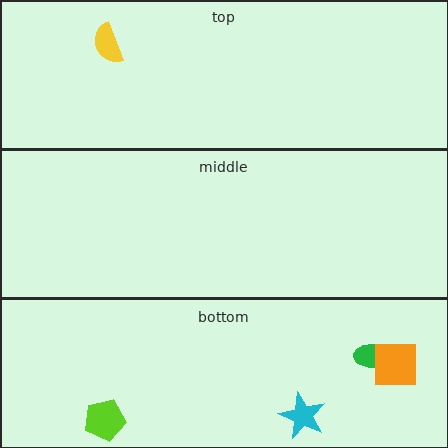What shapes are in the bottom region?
The lime pentagon, the green ellipse, the cyan star, the orange square.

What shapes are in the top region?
The yellow semicircle.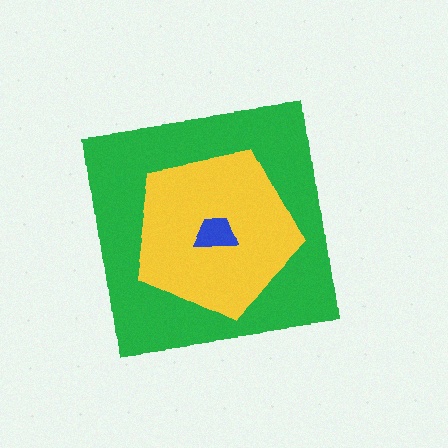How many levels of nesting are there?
3.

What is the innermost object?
The blue trapezoid.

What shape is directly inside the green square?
The yellow pentagon.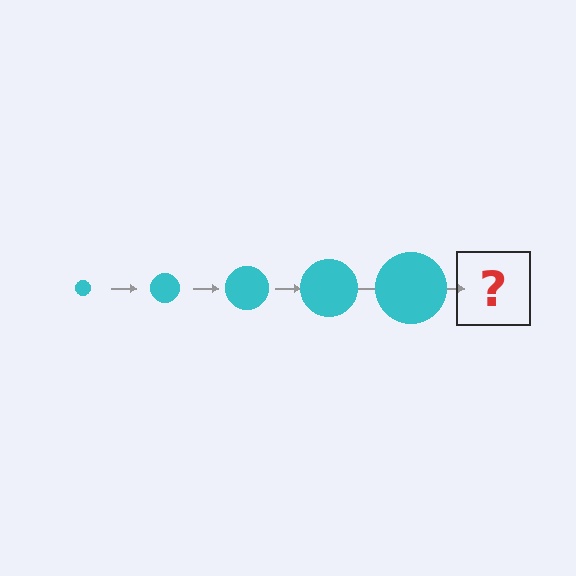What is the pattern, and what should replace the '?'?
The pattern is that the circle gets progressively larger each step. The '?' should be a cyan circle, larger than the previous one.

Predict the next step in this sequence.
The next step is a cyan circle, larger than the previous one.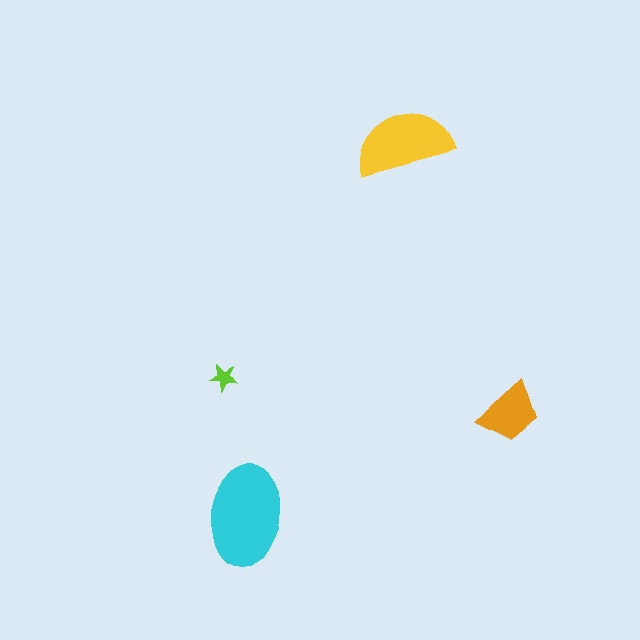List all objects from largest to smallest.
The cyan ellipse, the yellow semicircle, the orange trapezoid, the lime star.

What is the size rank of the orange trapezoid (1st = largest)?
3rd.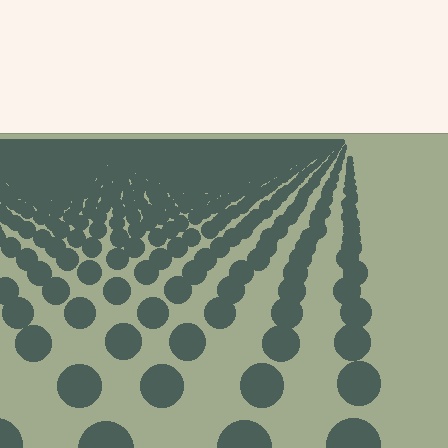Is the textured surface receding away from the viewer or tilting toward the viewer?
The surface is receding away from the viewer. Texture elements get smaller and denser toward the top.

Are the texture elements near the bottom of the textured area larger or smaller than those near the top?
Larger. Near the bottom, elements are closer to the viewer and appear at a bigger on-screen size.